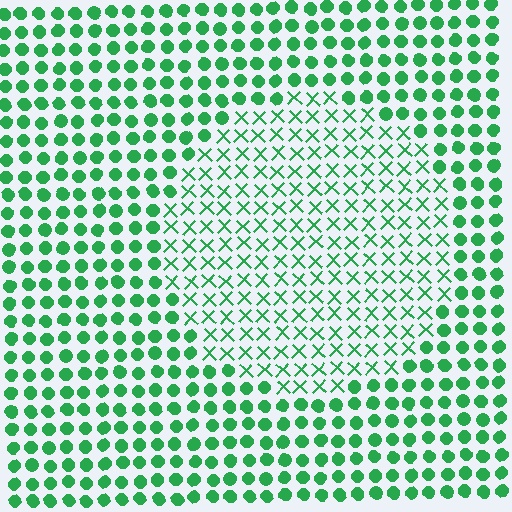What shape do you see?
I see a circle.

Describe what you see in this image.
The image is filled with small green elements arranged in a uniform grid. A circle-shaped region contains X marks, while the surrounding area contains circles. The boundary is defined purely by the change in element shape.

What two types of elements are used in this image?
The image uses X marks inside the circle region and circles outside it.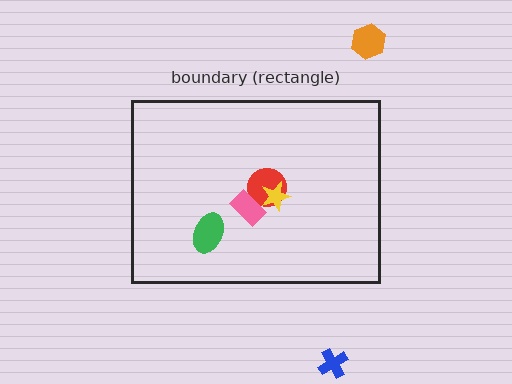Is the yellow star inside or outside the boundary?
Inside.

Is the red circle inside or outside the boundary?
Inside.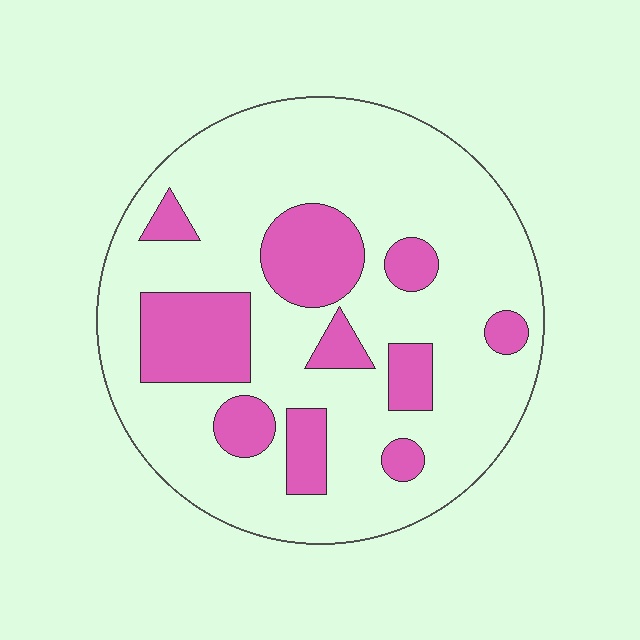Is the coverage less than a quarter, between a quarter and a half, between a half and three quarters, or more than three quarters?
Less than a quarter.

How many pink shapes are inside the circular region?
10.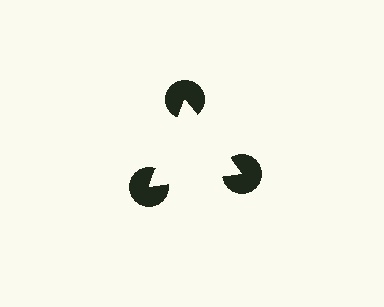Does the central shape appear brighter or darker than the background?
It typically appears slightly brighter than the background, even though no actual brightness change is drawn.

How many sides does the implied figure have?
3 sides.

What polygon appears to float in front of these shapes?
An illusory triangle — its edges are inferred from the aligned wedge cuts in the pac-man discs, not physically drawn.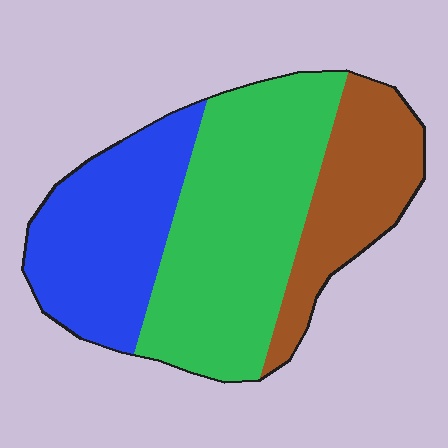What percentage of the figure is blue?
Blue takes up about one third (1/3) of the figure.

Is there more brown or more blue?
Blue.